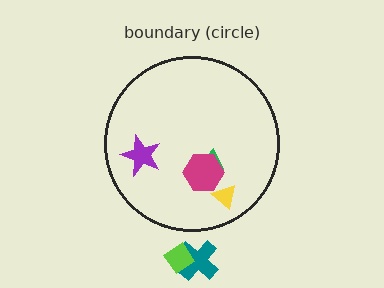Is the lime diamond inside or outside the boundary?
Outside.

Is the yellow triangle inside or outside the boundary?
Inside.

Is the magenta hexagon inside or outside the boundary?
Inside.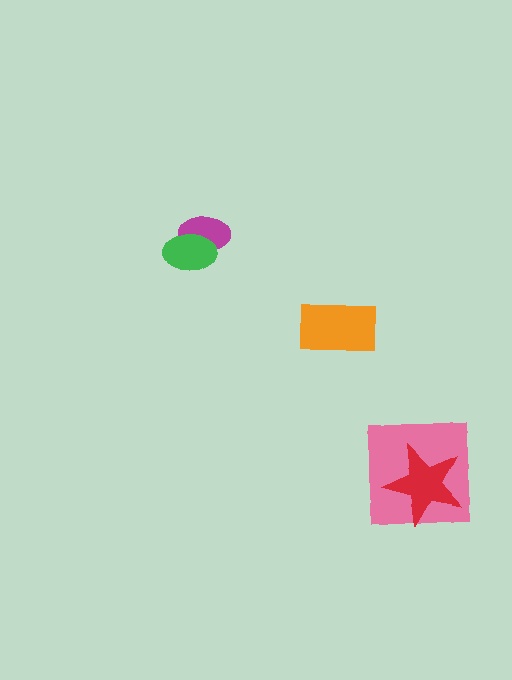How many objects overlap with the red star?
1 object overlaps with the red star.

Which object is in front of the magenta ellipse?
The green ellipse is in front of the magenta ellipse.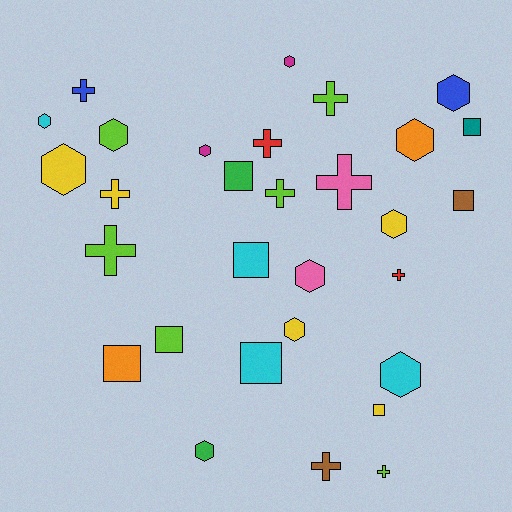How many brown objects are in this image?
There are 2 brown objects.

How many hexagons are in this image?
There are 12 hexagons.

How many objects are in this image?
There are 30 objects.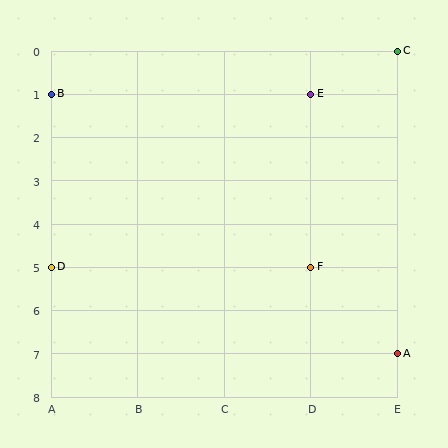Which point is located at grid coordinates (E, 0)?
Point C is at (E, 0).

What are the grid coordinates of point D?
Point D is at grid coordinates (A, 5).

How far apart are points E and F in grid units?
Points E and F are 4 rows apart.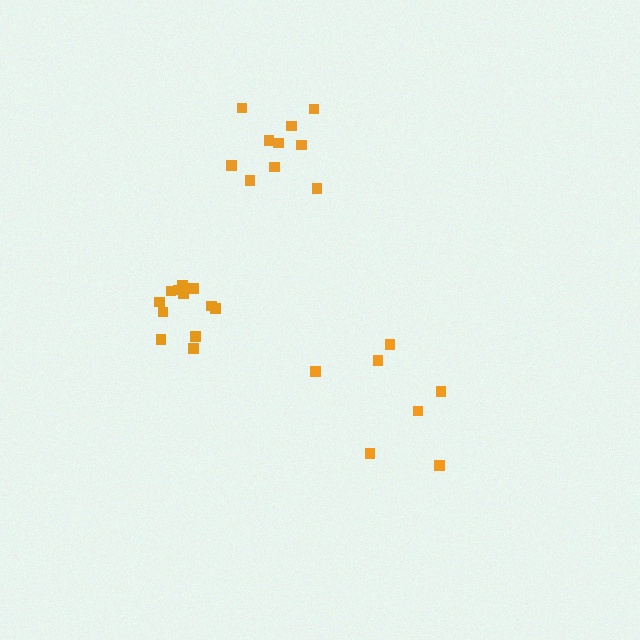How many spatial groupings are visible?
There are 3 spatial groupings.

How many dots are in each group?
Group 1: 12 dots, Group 2: 10 dots, Group 3: 7 dots (29 total).